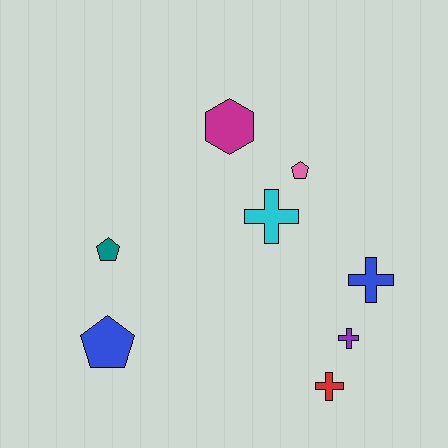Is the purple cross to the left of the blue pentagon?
No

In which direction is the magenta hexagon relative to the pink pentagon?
The magenta hexagon is to the left of the pink pentagon.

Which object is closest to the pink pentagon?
The cyan cross is closest to the pink pentagon.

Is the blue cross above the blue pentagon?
Yes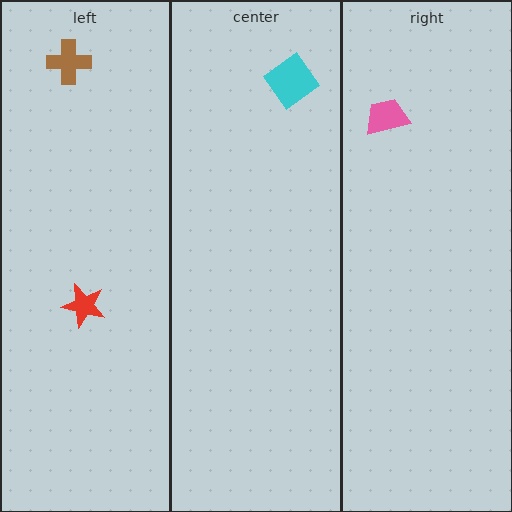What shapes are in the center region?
The cyan diamond.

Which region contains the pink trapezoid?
The right region.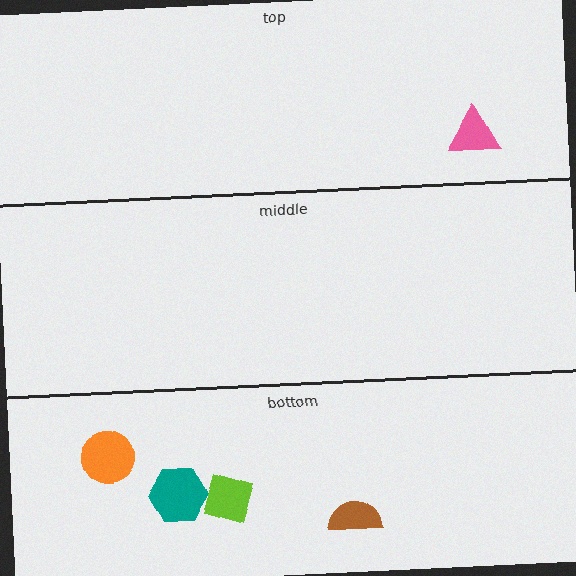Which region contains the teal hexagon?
The bottom region.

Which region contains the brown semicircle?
The bottom region.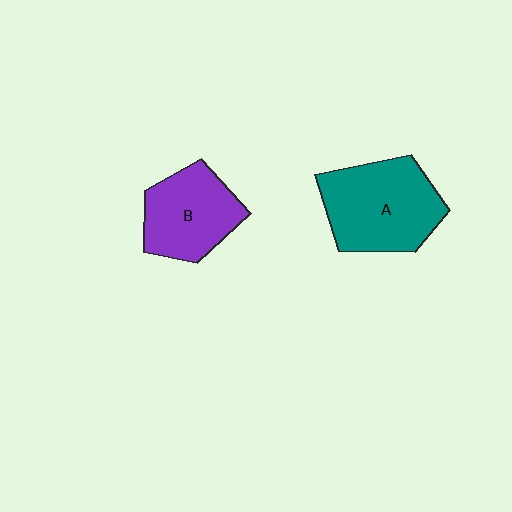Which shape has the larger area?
Shape A (teal).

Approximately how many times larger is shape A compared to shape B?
Approximately 1.3 times.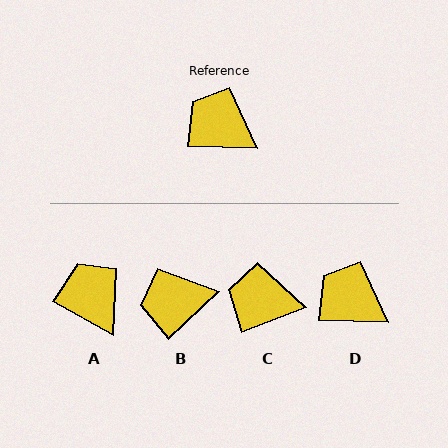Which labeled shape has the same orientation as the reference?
D.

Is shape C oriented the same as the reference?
No, it is off by about 23 degrees.